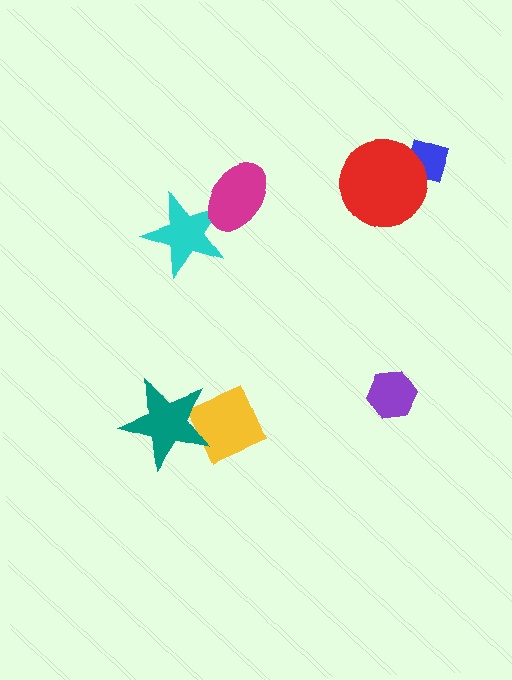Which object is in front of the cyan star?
The magenta ellipse is in front of the cyan star.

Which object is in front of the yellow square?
The teal star is in front of the yellow square.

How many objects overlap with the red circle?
1 object overlaps with the red circle.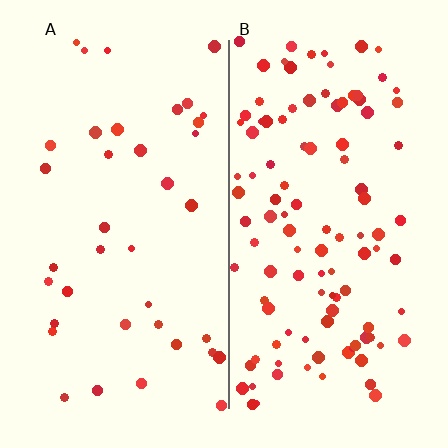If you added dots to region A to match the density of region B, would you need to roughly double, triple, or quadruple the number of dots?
Approximately triple.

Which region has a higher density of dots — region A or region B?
B (the right).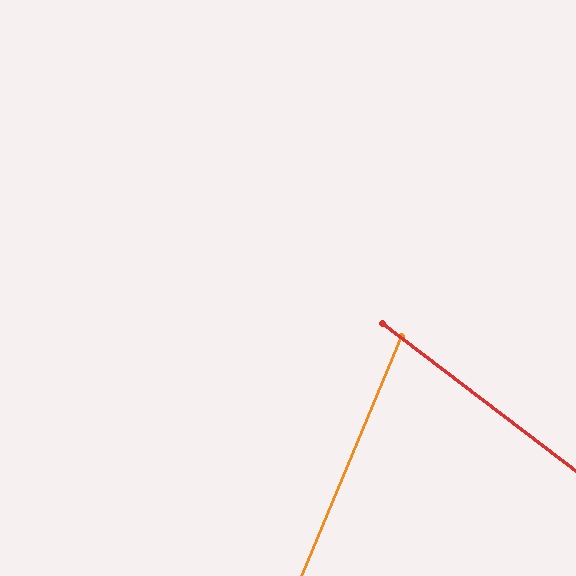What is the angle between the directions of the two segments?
Approximately 75 degrees.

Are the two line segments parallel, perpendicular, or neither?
Neither parallel nor perpendicular — they differ by about 75°.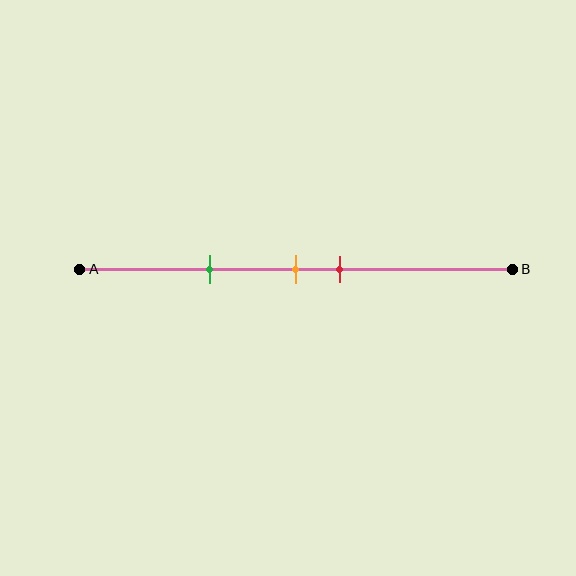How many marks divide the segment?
There are 3 marks dividing the segment.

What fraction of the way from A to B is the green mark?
The green mark is approximately 30% (0.3) of the way from A to B.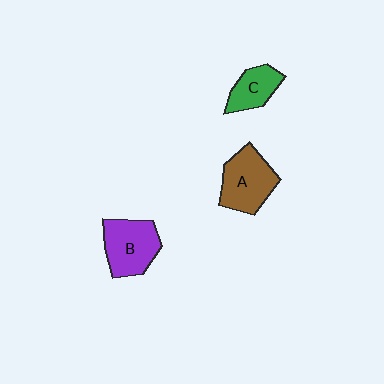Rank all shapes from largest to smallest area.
From largest to smallest: A (brown), B (purple), C (green).